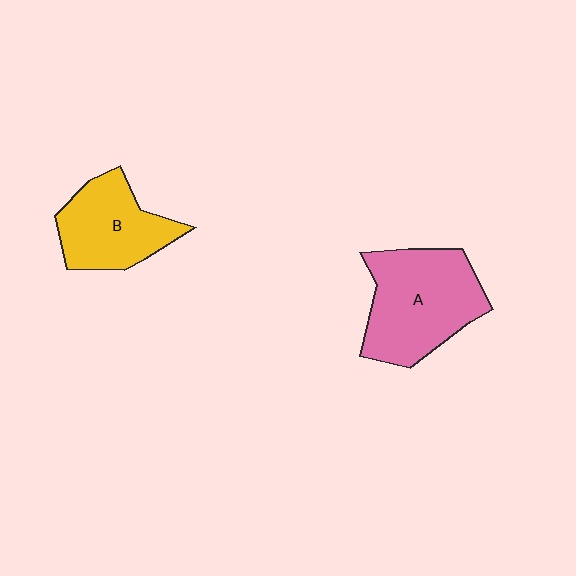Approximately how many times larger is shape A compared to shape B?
Approximately 1.4 times.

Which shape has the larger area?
Shape A (pink).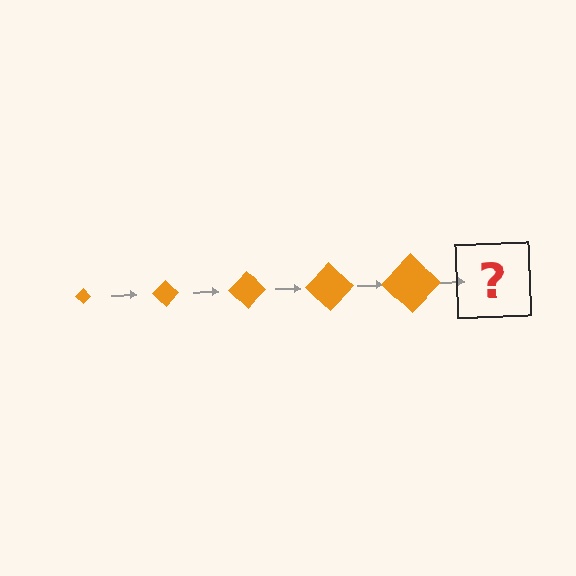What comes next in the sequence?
The next element should be an orange diamond, larger than the previous one.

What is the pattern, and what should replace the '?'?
The pattern is that the diamond gets progressively larger each step. The '?' should be an orange diamond, larger than the previous one.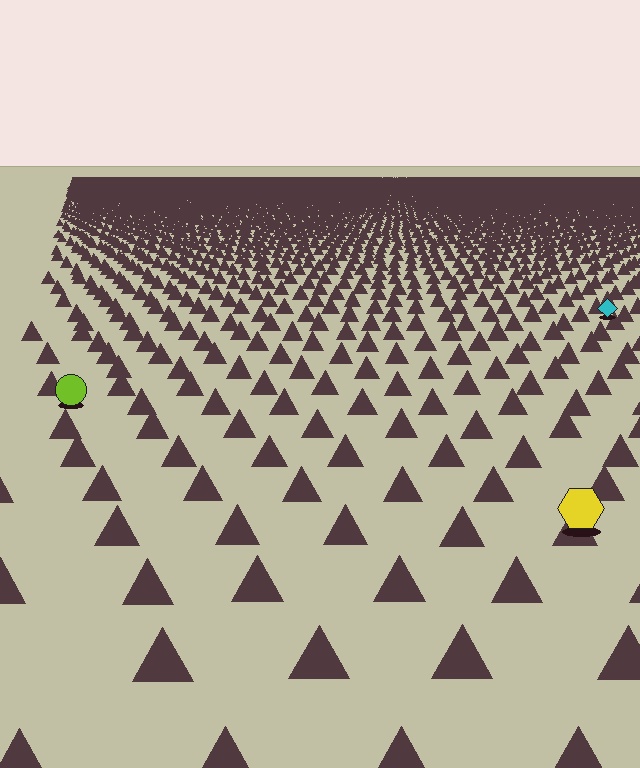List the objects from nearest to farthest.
From nearest to farthest: the yellow hexagon, the lime circle, the cyan diamond.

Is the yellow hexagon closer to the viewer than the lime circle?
Yes. The yellow hexagon is closer — you can tell from the texture gradient: the ground texture is coarser near it.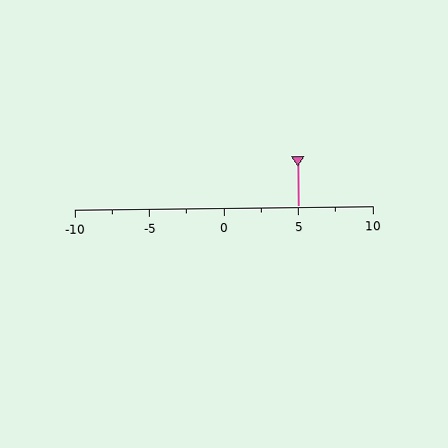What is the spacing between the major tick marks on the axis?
The major ticks are spaced 5 apart.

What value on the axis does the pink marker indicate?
The marker indicates approximately 5.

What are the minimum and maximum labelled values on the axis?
The axis runs from -10 to 10.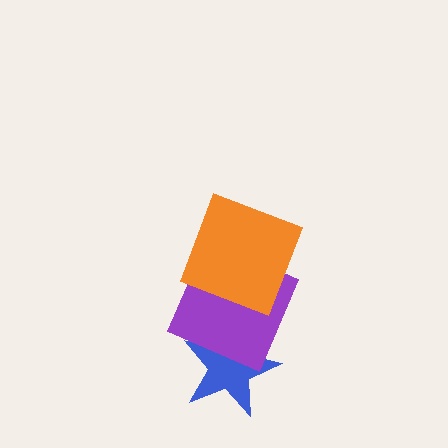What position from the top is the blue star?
The blue star is 3rd from the top.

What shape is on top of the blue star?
The purple square is on top of the blue star.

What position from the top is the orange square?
The orange square is 1st from the top.